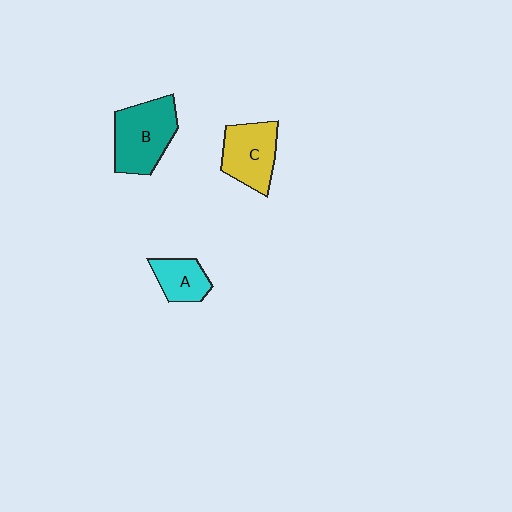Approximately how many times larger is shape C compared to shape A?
Approximately 1.5 times.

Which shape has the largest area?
Shape B (teal).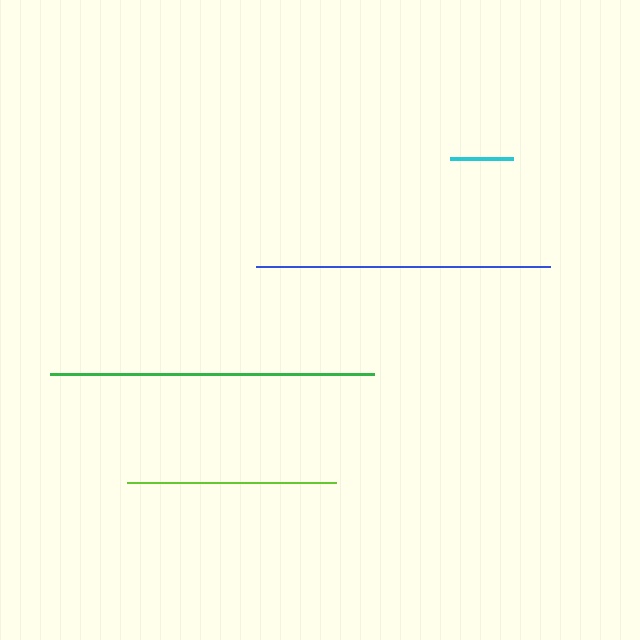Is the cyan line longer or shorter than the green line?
The green line is longer than the cyan line.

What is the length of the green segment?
The green segment is approximately 324 pixels long.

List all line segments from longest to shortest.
From longest to shortest: green, blue, lime, cyan.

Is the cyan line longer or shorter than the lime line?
The lime line is longer than the cyan line.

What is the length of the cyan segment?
The cyan segment is approximately 64 pixels long.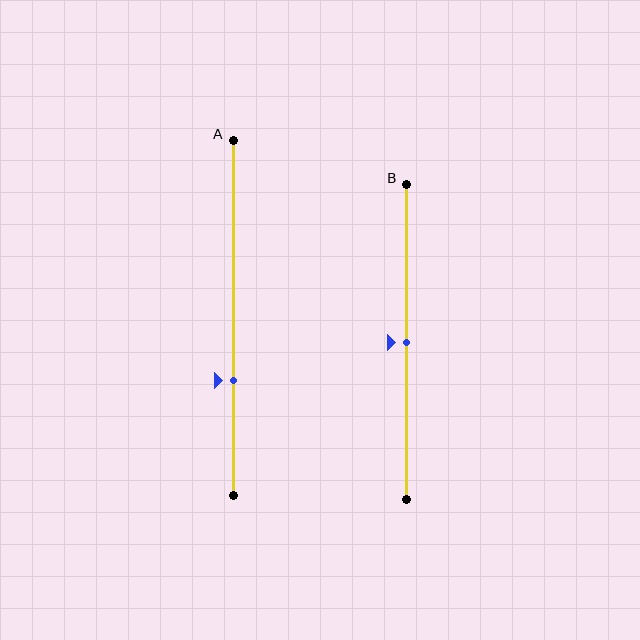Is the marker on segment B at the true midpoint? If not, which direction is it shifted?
Yes, the marker on segment B is at the true midpoint.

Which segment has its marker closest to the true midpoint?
Segment B has its marker closest to the true midpoint.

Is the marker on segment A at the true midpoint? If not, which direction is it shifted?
No, the marker on segment A is shifted downward by about 18% of the segment length.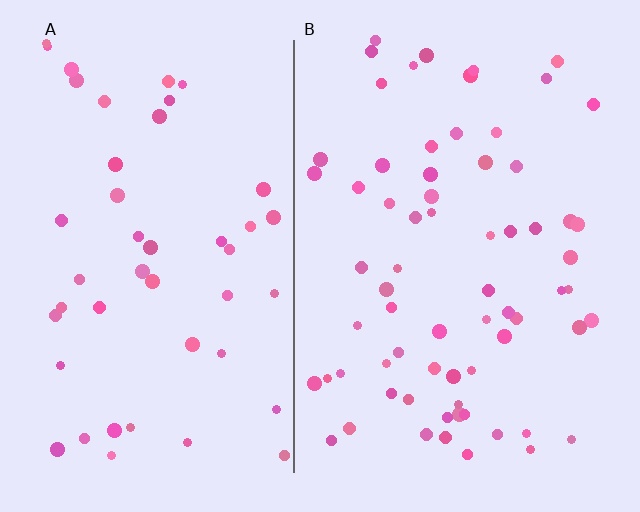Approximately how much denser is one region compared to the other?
Approximately 1.4× — region B over region A.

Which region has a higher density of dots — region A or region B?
B (the right).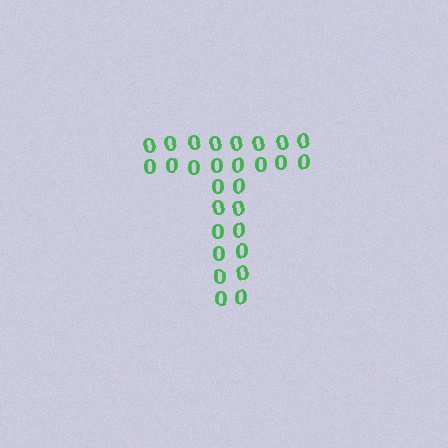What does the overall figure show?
The overall figure shows the letter T.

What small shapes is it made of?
It is made of small digit 0's.